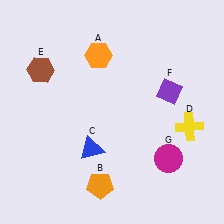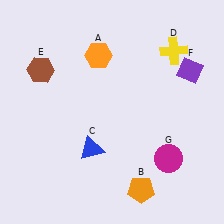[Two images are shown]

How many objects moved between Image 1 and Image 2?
3 objects moved between the two images.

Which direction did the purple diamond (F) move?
The purple diamond (F) moved up.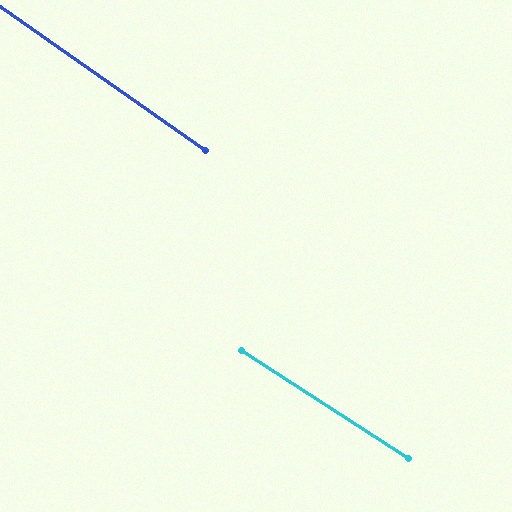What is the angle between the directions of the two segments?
Approximately 2 degrees.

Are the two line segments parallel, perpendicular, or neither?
Parallel — their directions differ by only 2.0°.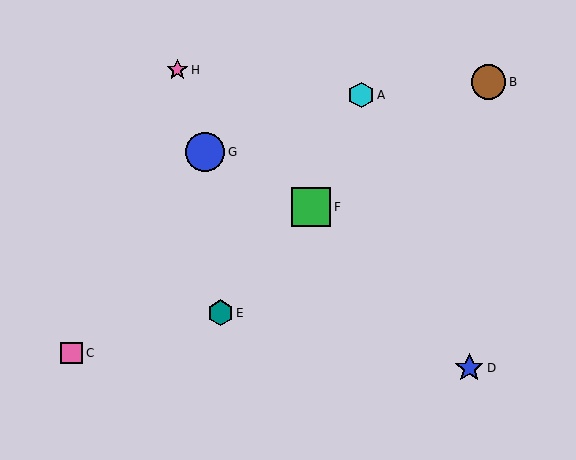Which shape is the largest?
The green square (labeled F) is the largest.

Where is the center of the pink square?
The center of the pink square is at (72, 353).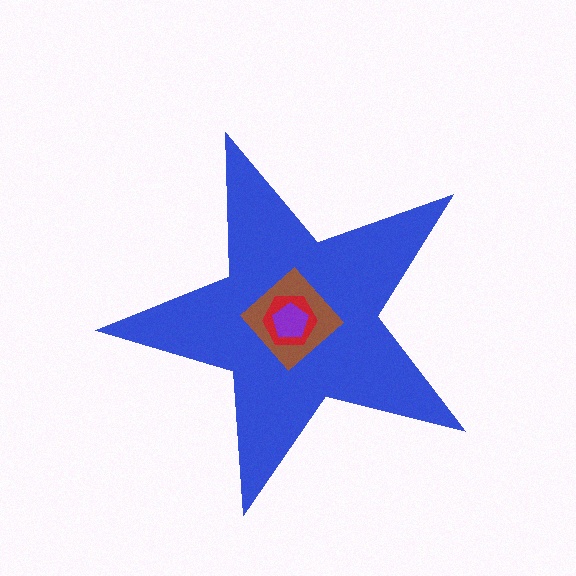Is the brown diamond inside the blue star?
Yes.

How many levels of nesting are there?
4.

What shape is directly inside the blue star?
The brown diamond.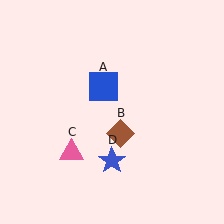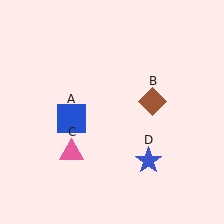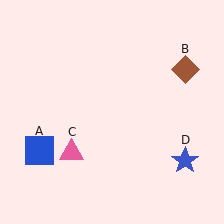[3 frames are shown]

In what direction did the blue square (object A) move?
The blue square (object A) moved down and to the left.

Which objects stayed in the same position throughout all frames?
Pink triangle (object C) remained stationary.